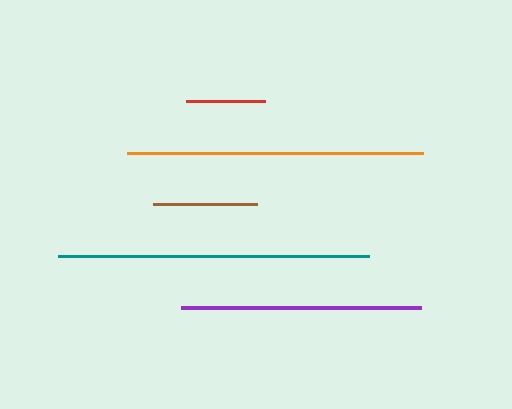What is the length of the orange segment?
The orange segment is approximately 295 pixels long.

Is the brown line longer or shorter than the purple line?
The purple line is longer than the brown line.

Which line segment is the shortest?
The red line is the shortest at approximately 79 pixels.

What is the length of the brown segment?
The brown segment is approximately 104 pixels long.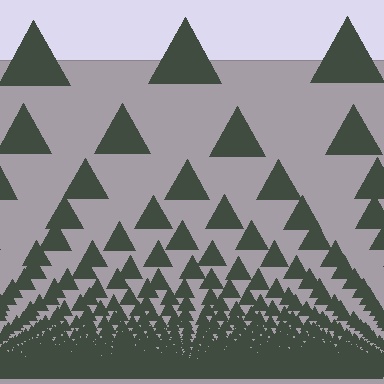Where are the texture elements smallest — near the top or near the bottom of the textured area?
Near the bottom.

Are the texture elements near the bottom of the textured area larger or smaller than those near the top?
Smaller. The gradient is inverted — elements near the bottom are smaller and denser.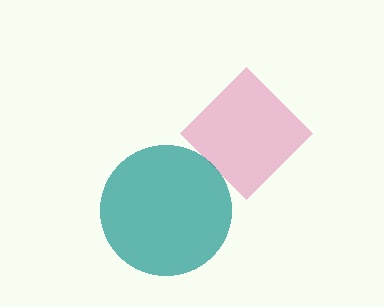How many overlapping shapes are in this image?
There are 2 overlapping shapes in the image.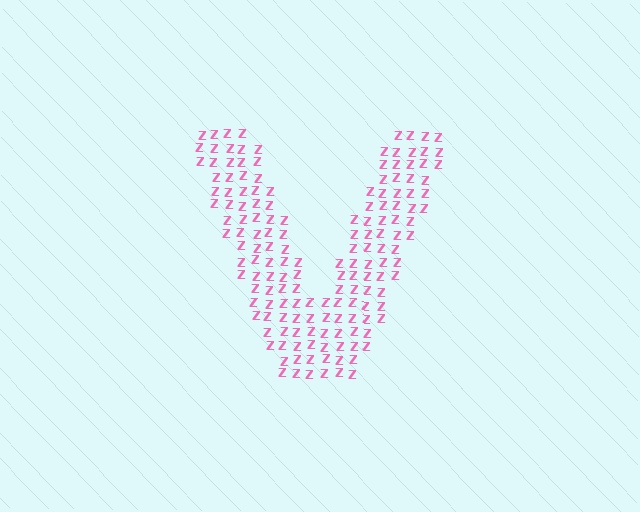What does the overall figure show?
The overall figure shows the letter V.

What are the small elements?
The small elements are letter Z's.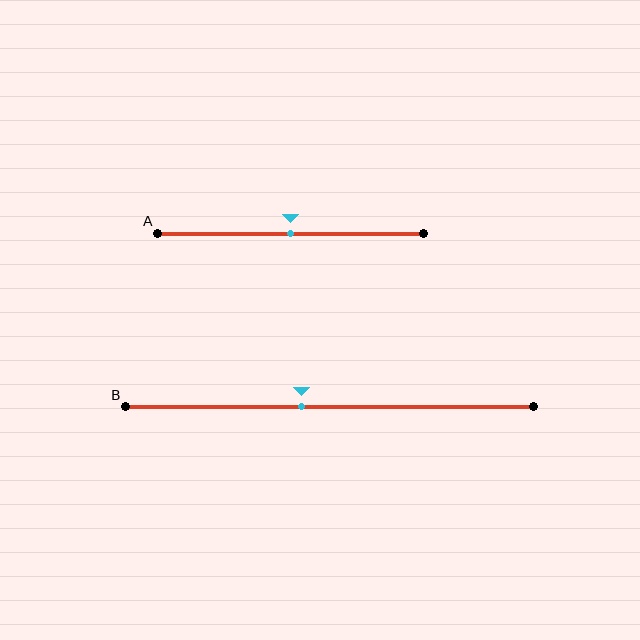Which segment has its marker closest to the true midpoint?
Segment A has its marker closest to the true midpoint.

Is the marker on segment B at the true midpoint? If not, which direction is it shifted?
No, the marker on segment B is shifted to the left by about 7% of the segment length.